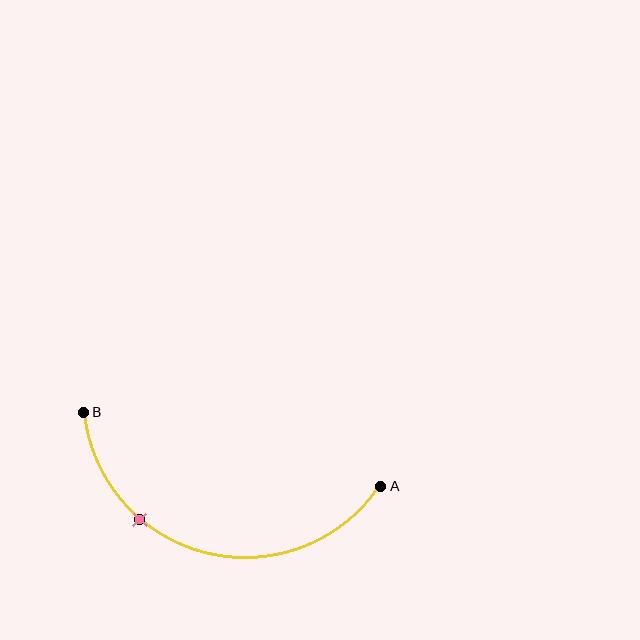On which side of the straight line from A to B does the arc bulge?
The arc bulges below the straight line connecting A and B.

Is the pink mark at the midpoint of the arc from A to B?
No. The pink mark lies on the arc but is closer to endpoint B. The arc midpoint would be at the point on the curve equidistant along the arc from both A and B.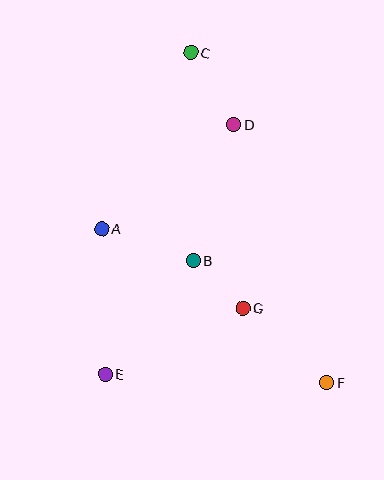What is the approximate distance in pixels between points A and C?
The distance between A and C is approximately 197 pixels.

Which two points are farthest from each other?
Points C and F are farthest from each other.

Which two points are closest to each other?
Points B and G are closest to each other.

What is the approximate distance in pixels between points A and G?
The distance between A and G is approximately 162 pixels.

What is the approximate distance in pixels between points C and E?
The distance between C and E is approximately 333 pixels.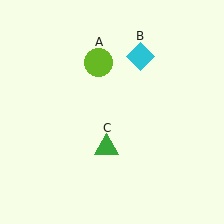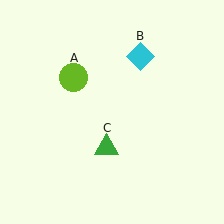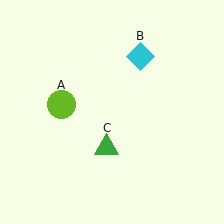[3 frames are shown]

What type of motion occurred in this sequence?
The lime circle (object A) rotated counterclockwise around the center of the scene.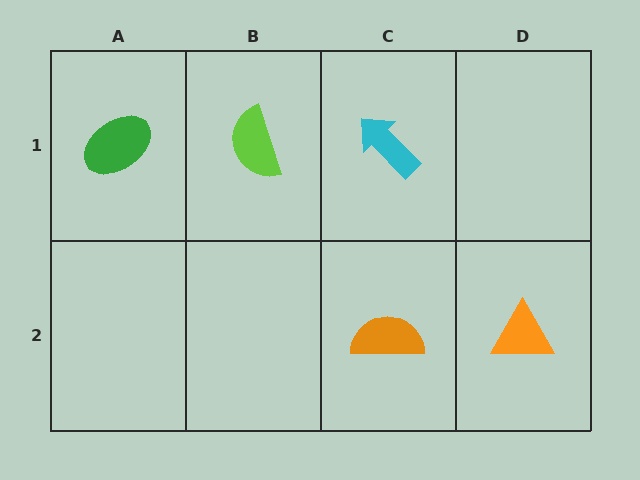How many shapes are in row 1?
3 shapes.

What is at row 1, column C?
A cyan arrow.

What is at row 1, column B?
A lime semicircle.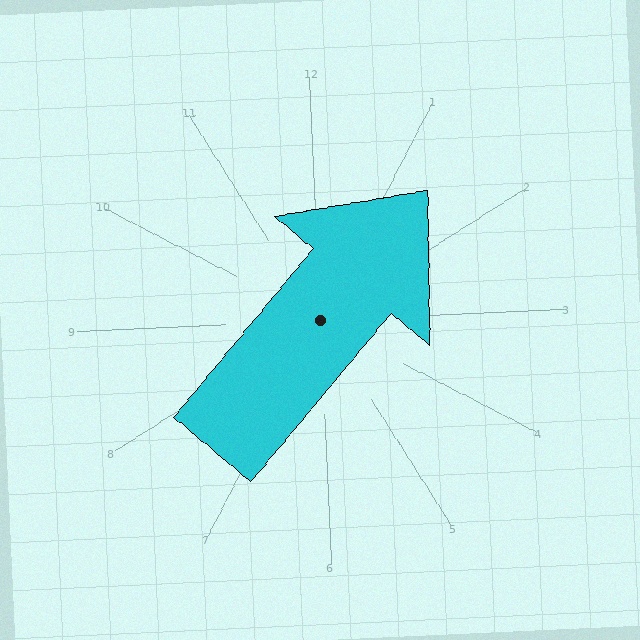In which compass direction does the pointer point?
Northeast.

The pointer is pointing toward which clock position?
Roughly 1 o'clock.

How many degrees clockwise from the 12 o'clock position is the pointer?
Approximately 42 degrees.